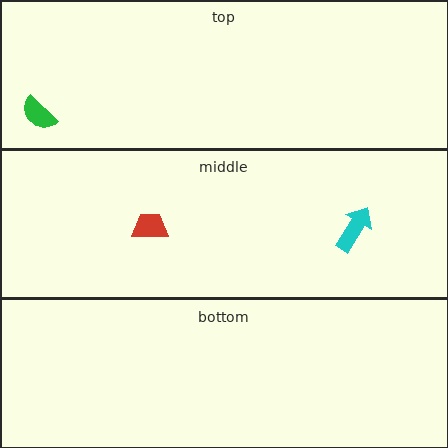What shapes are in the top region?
The green semicircle.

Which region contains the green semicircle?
The top region.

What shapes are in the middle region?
The cyan arrow, the red trapezoid.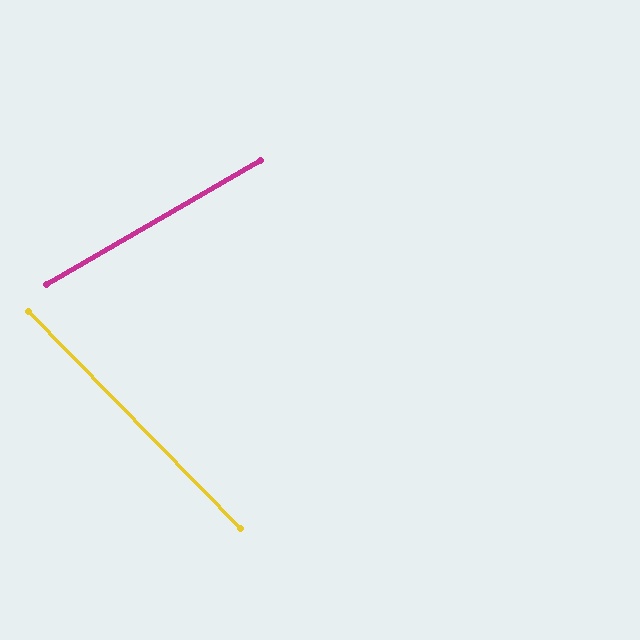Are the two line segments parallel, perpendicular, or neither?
Neither parallel nor perpendicular — they differ by about 76°.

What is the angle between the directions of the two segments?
Approximately 76 degrees.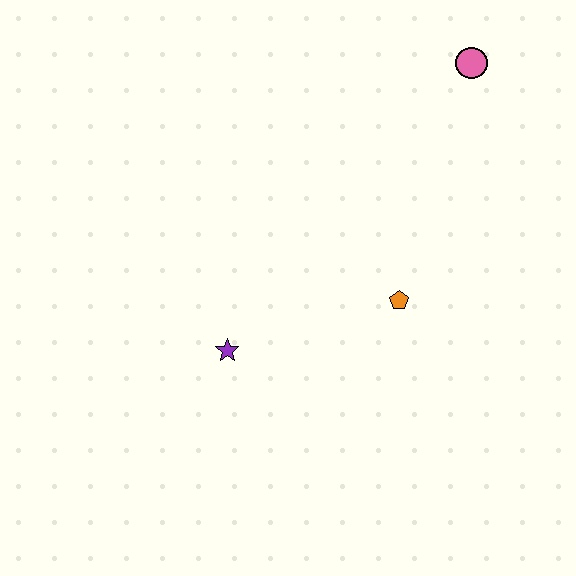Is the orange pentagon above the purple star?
Yes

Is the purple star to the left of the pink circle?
Yes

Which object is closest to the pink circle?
The orange pentagon is closest to the pink circle.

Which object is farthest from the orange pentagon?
The pink circle is farthest from the orange pentagon.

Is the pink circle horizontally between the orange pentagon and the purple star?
No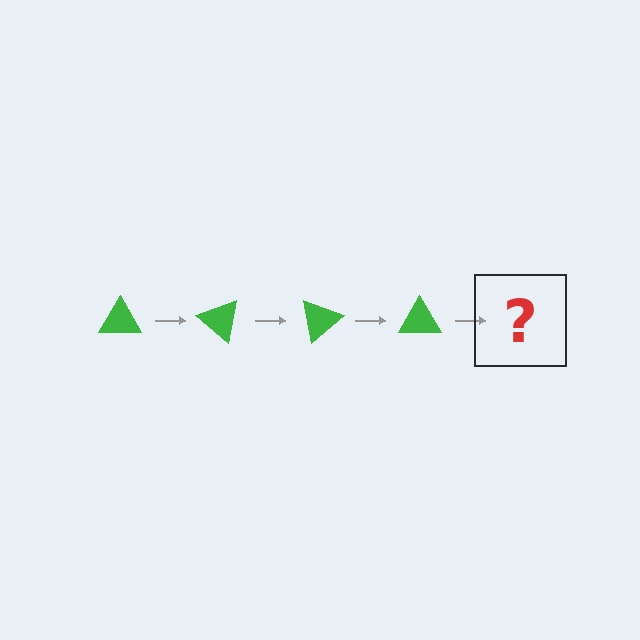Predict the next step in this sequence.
The next step is a green triangle rotated 160 degrees.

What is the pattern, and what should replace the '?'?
The pattern is that the triangle rotates 40 degrees each step. The '?' should be a green triangle rotated 160 degrees.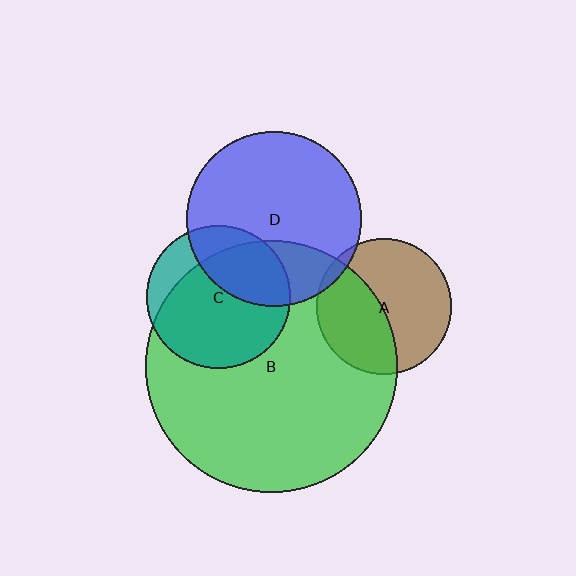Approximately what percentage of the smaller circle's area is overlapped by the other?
Approximately 35%.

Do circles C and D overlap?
Yes.